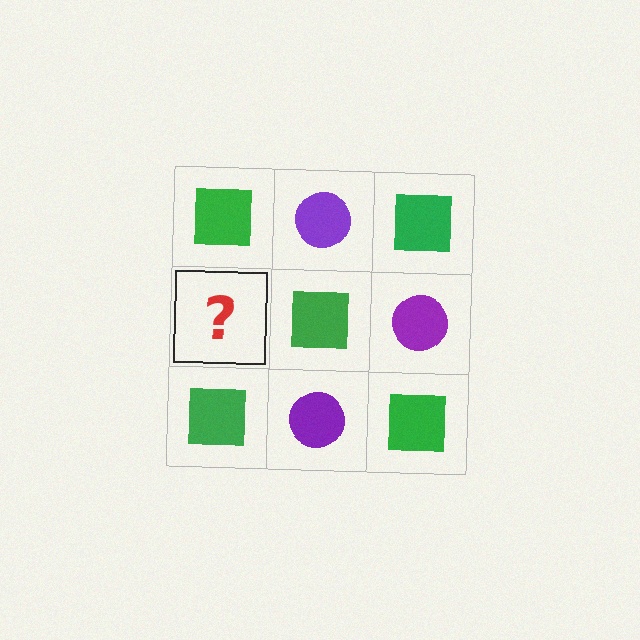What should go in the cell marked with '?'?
The missing cell should contain a purple circle.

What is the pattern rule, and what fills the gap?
The rule is that it alternates green square and purple circle in a checkerboard pattern. The gap should be filled with a purple circle.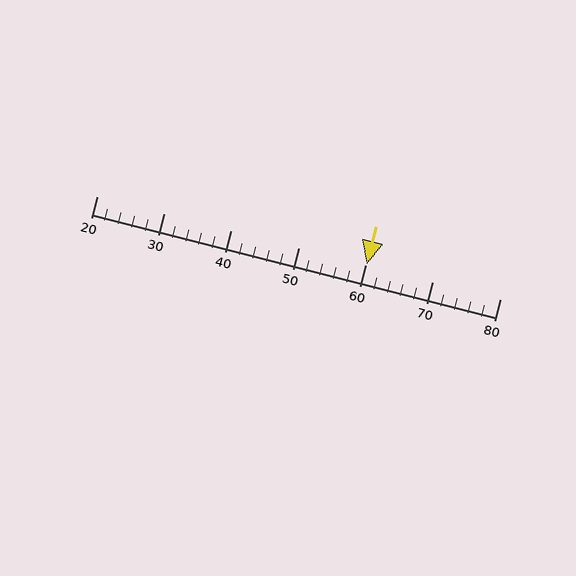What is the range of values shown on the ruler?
The ruler shows values from 20 to 80.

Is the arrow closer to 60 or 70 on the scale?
The arrow is closer to 60.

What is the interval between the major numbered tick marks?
The major tick marks are spaced 10 units apart.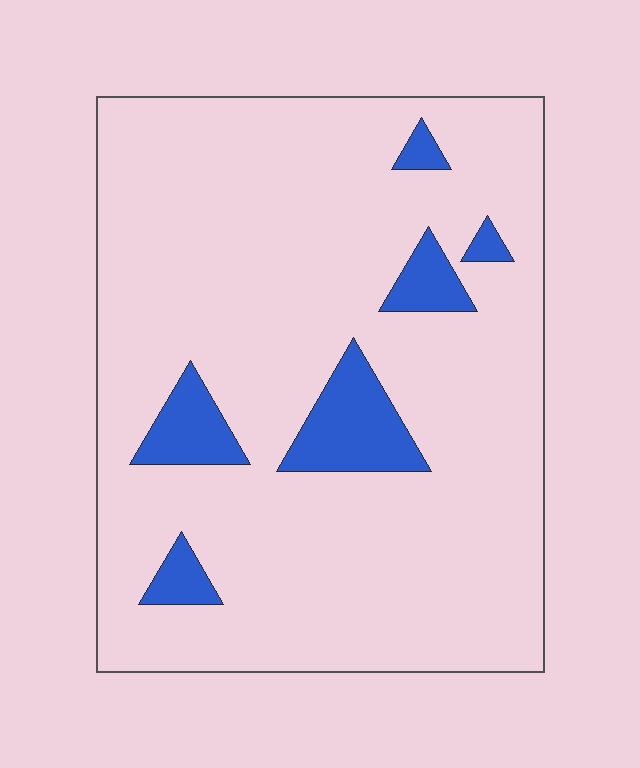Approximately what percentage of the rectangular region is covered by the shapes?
Approximately 10%.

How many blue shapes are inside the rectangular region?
6.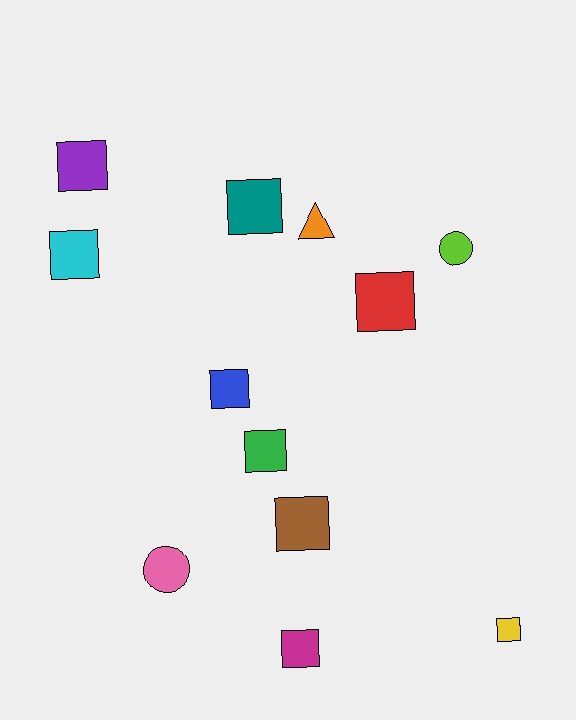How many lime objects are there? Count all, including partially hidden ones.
There is 1 lime object.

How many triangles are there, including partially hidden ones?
There is 1 triangle.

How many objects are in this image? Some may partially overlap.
There are 12 objects.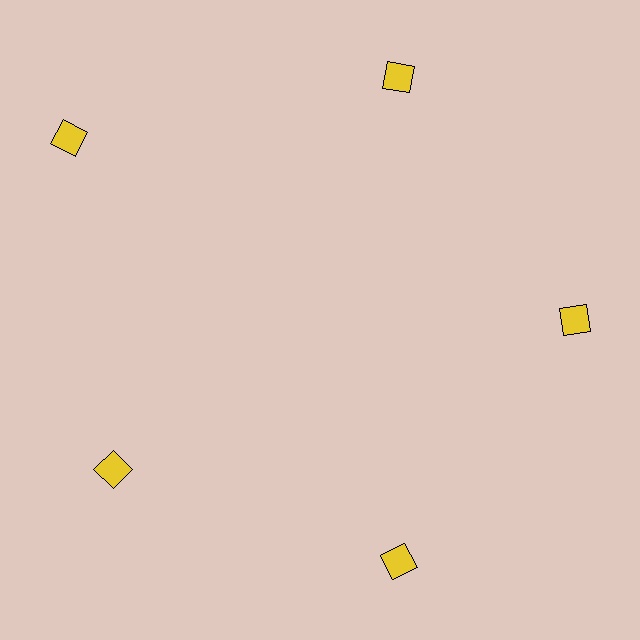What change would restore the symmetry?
The symmetry would be restored by moving it inward, back onto the ring so that all 5 squares sit at equal angles and equal distance from the center.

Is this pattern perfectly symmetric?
No. The 5 yellow squares are arranged in a ring, but one element near the 10 o'clock position is pushed outward from the center, breaking the 5-fold rotational symmetry.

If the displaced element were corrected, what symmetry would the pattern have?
It would have 5-fold rotational symmetry — the pattern would map onto itself every 72 degrees.